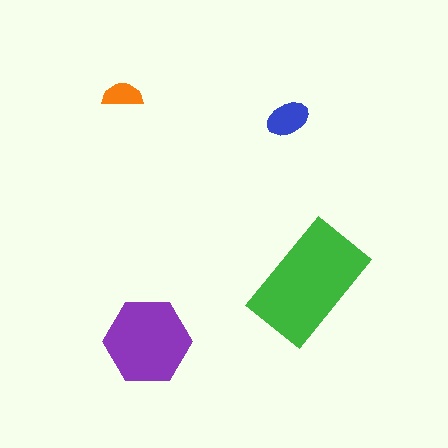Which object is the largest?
The green rectangle.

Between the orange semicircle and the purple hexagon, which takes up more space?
The purple hexagon.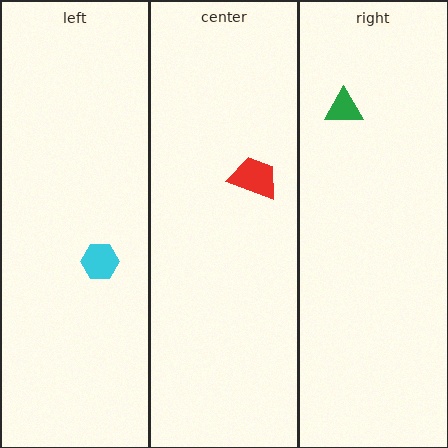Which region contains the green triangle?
The right region.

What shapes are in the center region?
The red trapezoid.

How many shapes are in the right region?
1.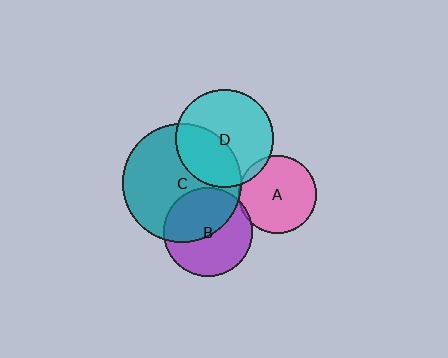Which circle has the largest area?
Circle C (teal).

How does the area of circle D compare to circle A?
Approximately 1.6 times.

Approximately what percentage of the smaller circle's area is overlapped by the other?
Approximately 5%.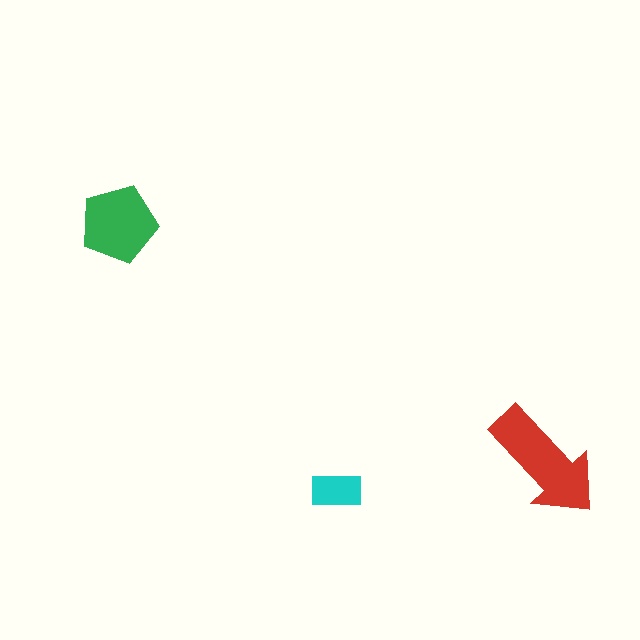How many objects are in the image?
There are 3 objects in the image.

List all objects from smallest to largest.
The cyan rectangle, the green pentagon, the red arrow.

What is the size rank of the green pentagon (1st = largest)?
2nd.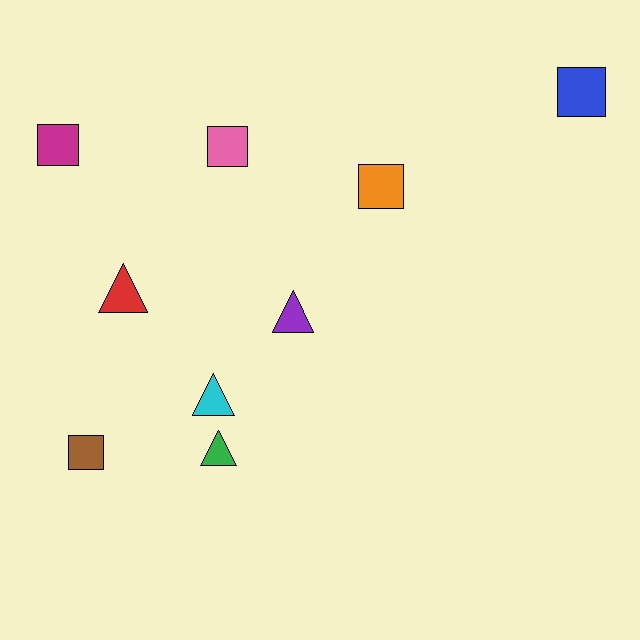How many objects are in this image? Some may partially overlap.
There are 9 objects.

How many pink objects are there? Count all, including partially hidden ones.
There is 1 pink object.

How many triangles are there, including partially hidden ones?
There are 4 triangles.